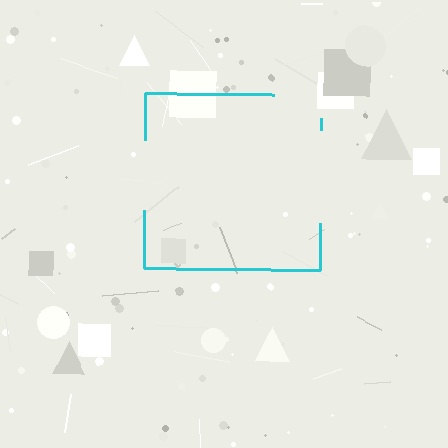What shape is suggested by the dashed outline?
The dashed outline suggests a square.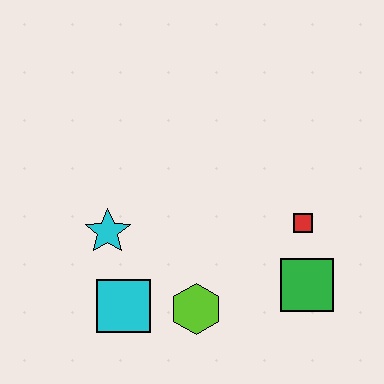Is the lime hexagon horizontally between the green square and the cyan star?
Yes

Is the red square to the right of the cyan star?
Yes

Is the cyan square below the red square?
Yes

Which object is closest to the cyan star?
The cyan square is closest to the cyan star.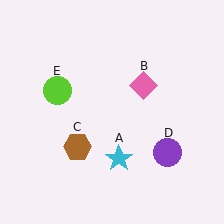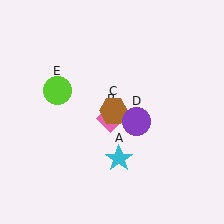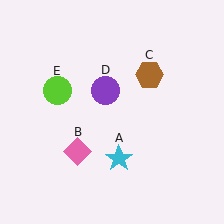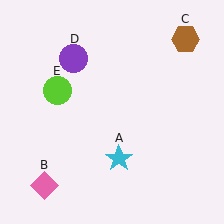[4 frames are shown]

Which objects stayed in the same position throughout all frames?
Cyan star (object A) and lime circle (object E) remained stationary.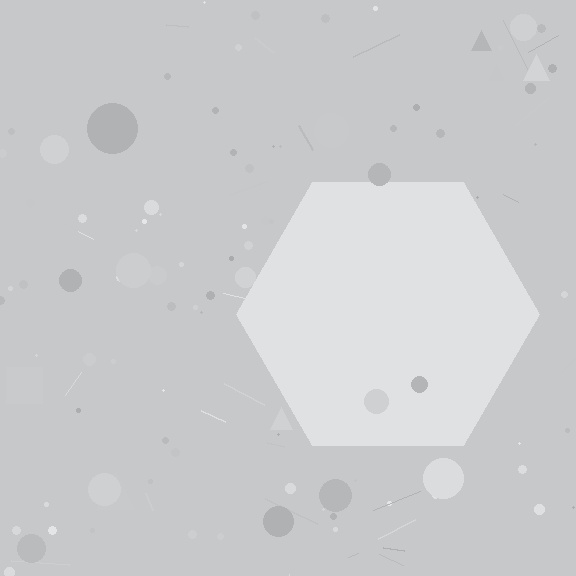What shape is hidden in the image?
A hexagon is hidden in the image.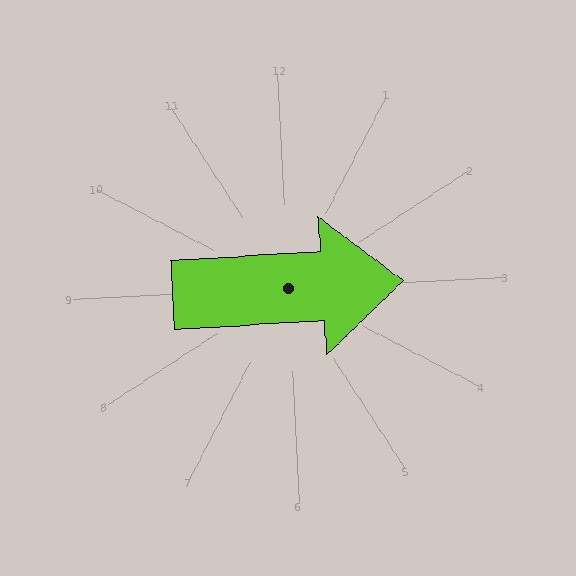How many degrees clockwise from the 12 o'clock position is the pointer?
Approximately 89 degrees.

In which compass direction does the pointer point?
East.